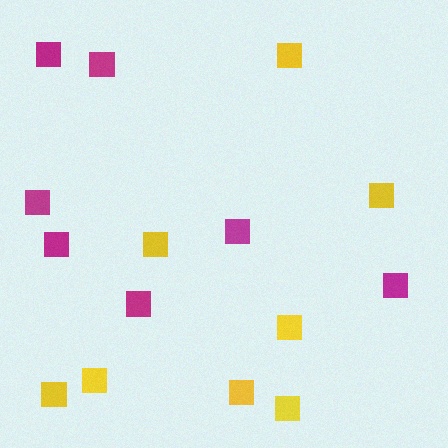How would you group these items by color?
There are 2 groups: one group of magenta squares (7) and one group of yellow squares (8).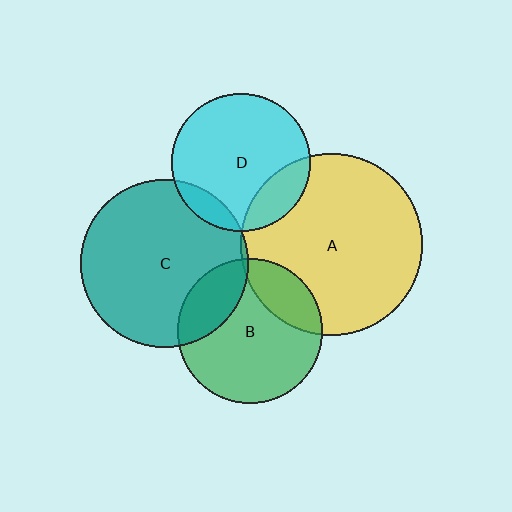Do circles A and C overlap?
Yes.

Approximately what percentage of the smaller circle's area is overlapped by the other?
Approximately 5%.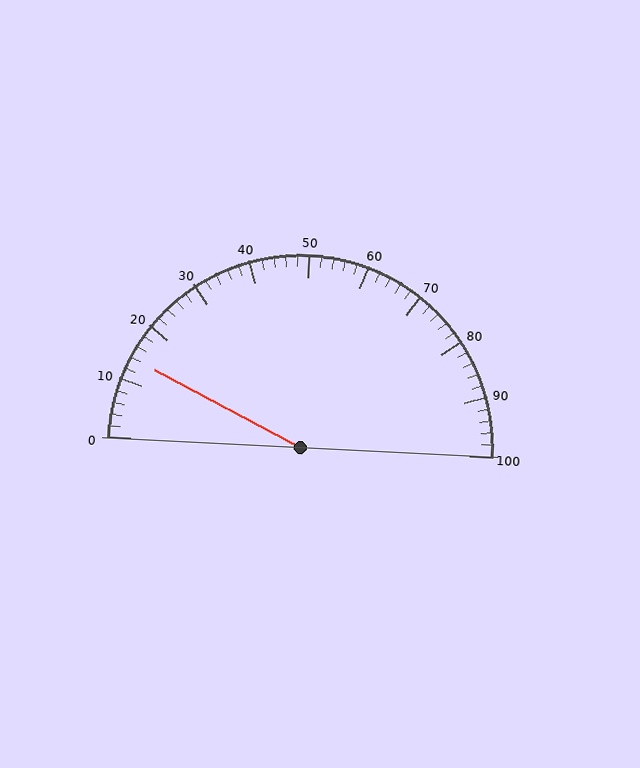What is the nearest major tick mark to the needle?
The nearest major tick mark is 10.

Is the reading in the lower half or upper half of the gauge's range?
The reading is in the lower half of the range (0 to 100).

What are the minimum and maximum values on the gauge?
The gauge ranges from 0 to 100.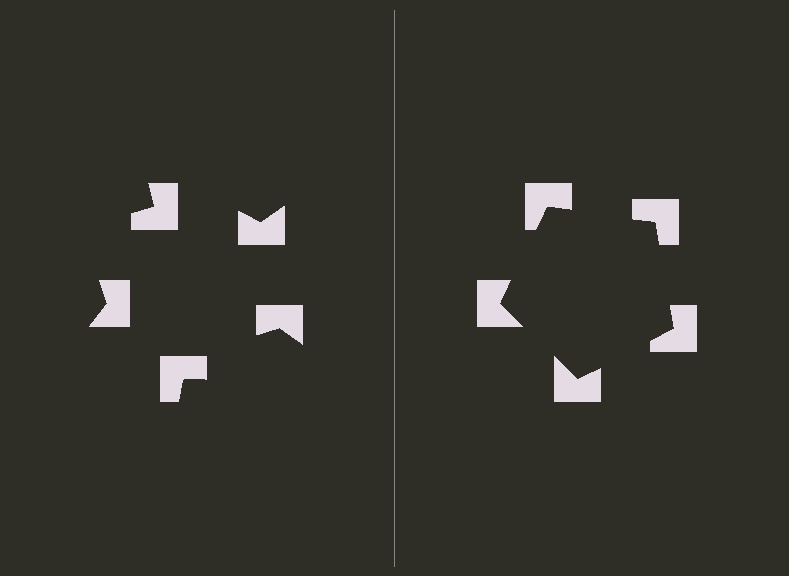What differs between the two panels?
The notched squares are positioned identically on both sides; only the wedge orientations differ. On the right they align to a pentagon; on the left they are misaligned.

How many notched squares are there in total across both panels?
10 — 5 on each side.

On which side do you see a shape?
An illusory pentagon appears on the right side. On the left side the wedge cuts are rotated, so no coherent shape forms.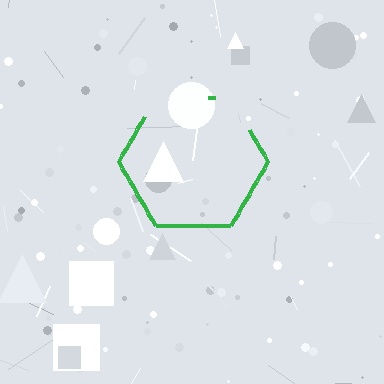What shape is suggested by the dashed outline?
The dashed outline suggests a hexagon.